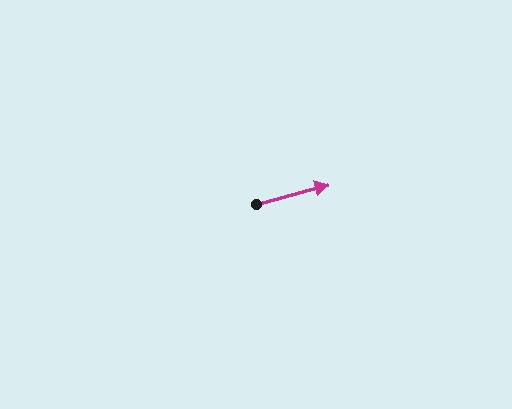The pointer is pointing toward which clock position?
Roughly 2 o'clock.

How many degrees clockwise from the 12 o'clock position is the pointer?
Approximately 75 degrees.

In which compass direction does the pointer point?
East.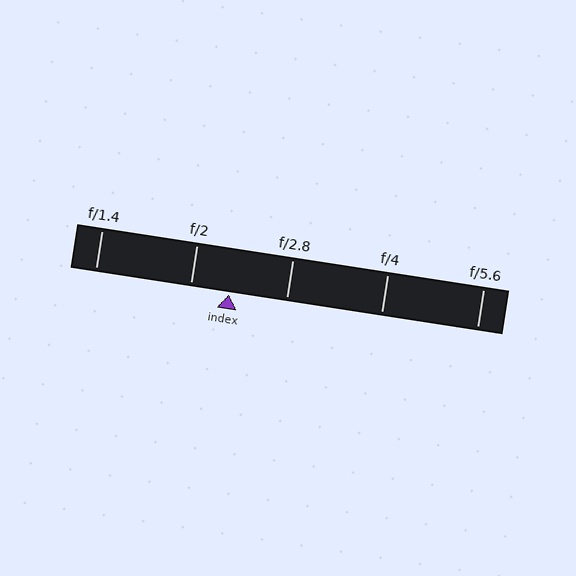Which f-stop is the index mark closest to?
The index mark is closest to f/2.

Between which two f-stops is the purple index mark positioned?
The index mark is between f/2 and f/2.8.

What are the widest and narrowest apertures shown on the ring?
The widest aperture shown is f/1.4 and the narrowest is f/5.6.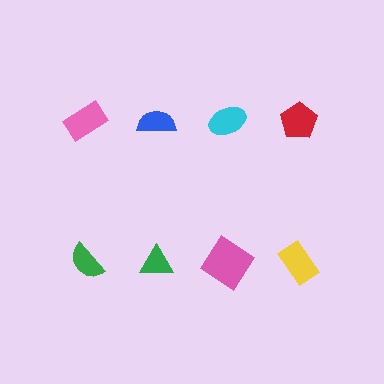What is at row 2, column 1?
A green semicircle.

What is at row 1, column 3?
A cyan ellipse.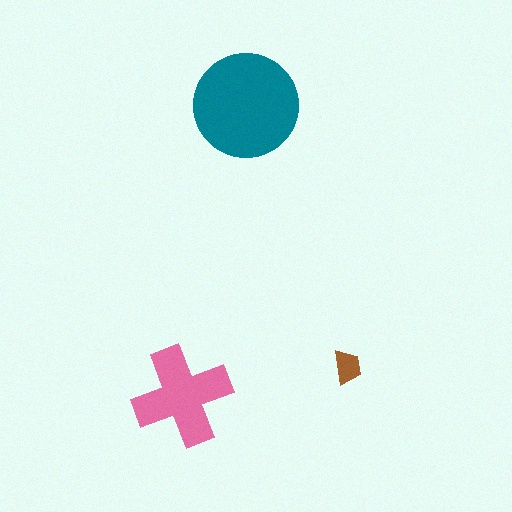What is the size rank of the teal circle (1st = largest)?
1st.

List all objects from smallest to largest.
The brown trapezoid, the pink cross, the teal circle.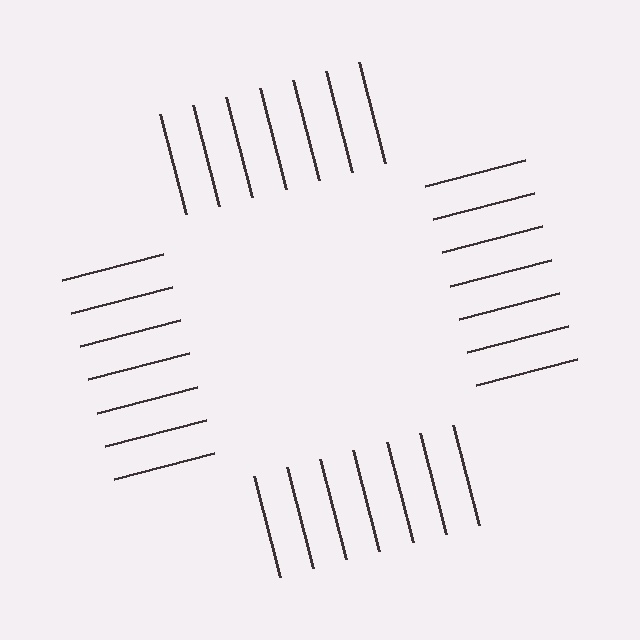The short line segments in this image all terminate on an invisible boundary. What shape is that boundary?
An illusory square — the line segments terminate on its edges but no continuous stroke is drawn.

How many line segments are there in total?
28 — 7 along each of the 4 edges.